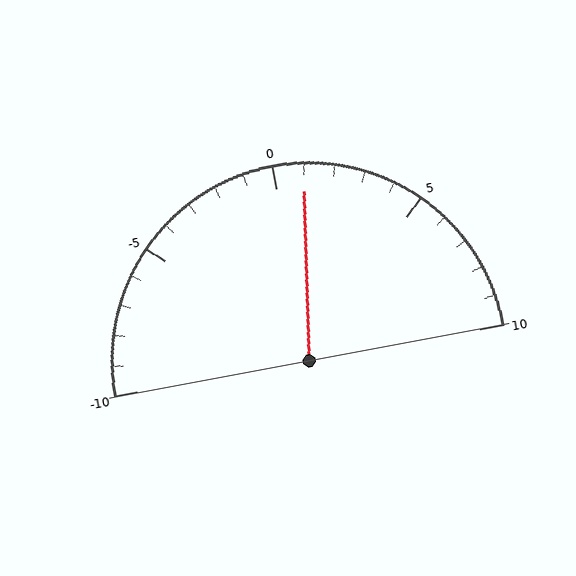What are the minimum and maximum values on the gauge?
The gauge ranges from -10 to 10.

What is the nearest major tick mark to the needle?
The nearest major tick mark is 0.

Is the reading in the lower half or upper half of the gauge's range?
The reading is in the upper half of the range (-10 to 10).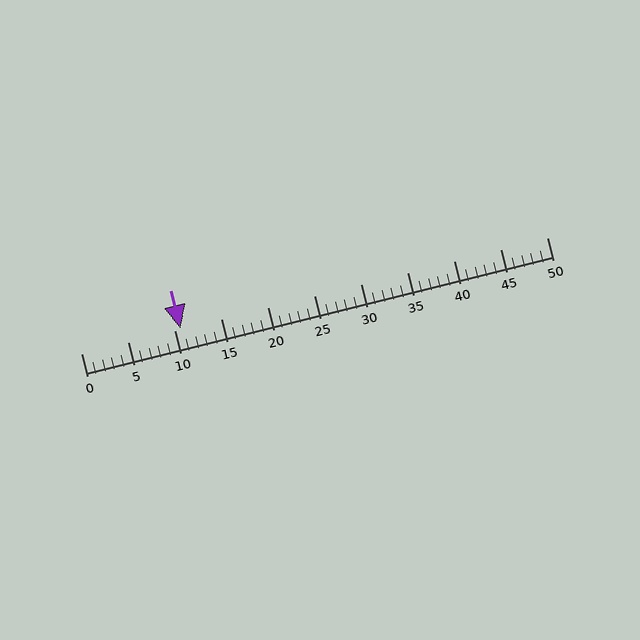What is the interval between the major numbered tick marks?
The major tick marks are spaced 5 units apart.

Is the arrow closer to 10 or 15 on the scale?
The arrow is closer to 10.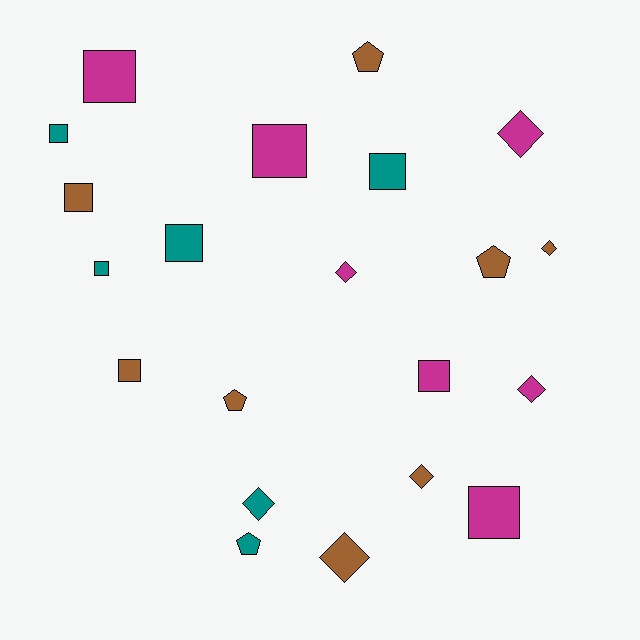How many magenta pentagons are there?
There are no magenta pentagons.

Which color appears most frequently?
Brown, with 8 objects.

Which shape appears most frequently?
Square, with 10 objects.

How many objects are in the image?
There are 21 objects.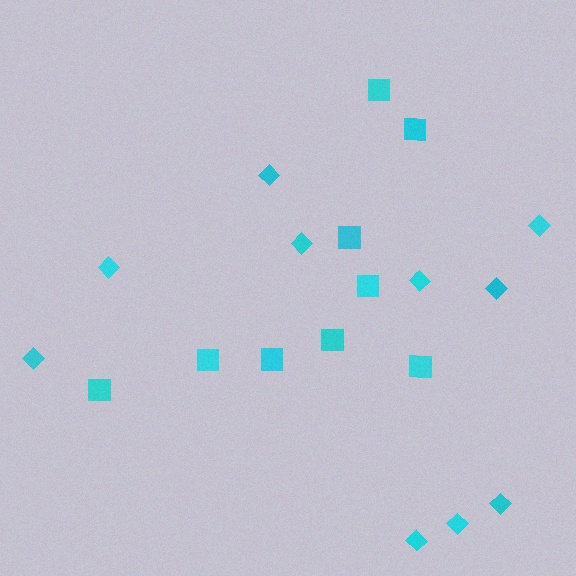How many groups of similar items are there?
There are 2 groups: one group of squares (9) and one group of diamonds (10).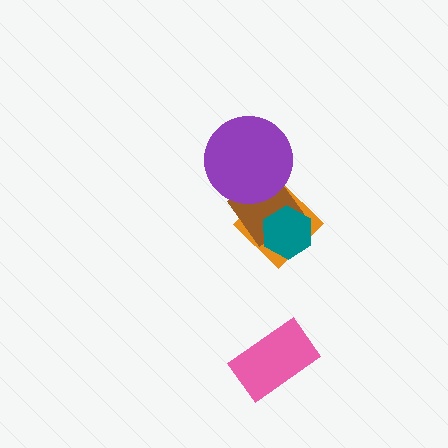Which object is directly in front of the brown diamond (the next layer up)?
The purple circle is directly in front of the brown diamond.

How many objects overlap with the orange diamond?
3 objects overlap with the orange diamond.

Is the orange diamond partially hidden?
Yes, it is partially covered by another shape.